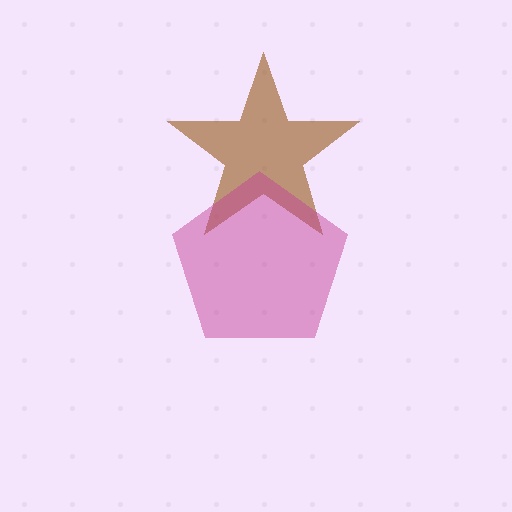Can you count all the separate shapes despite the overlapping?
Yes, there are 2 separate shapes.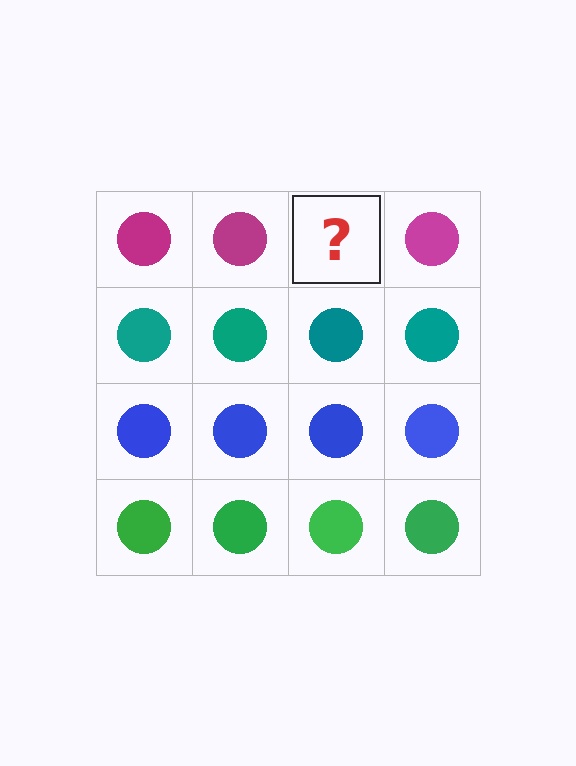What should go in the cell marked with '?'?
The missing cell should contain a magenta circle.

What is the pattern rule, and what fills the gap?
The rule is that each row has a consistent color. The gap should be filled with a magenta circle.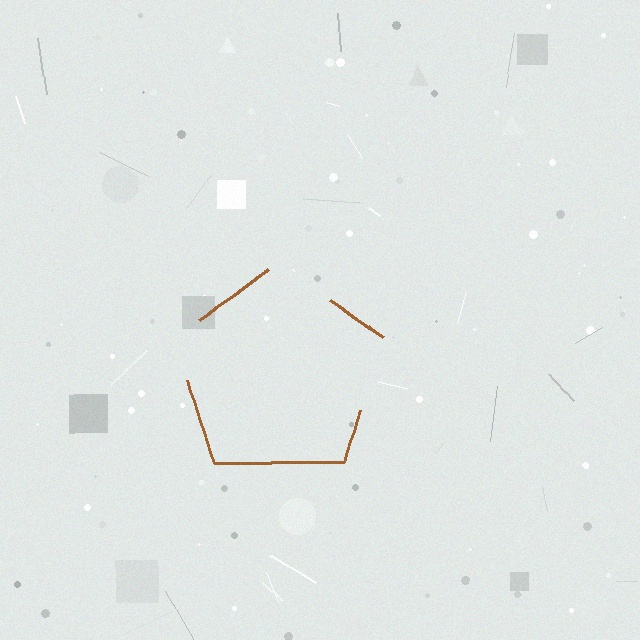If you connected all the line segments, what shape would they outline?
They would outline a pentagon.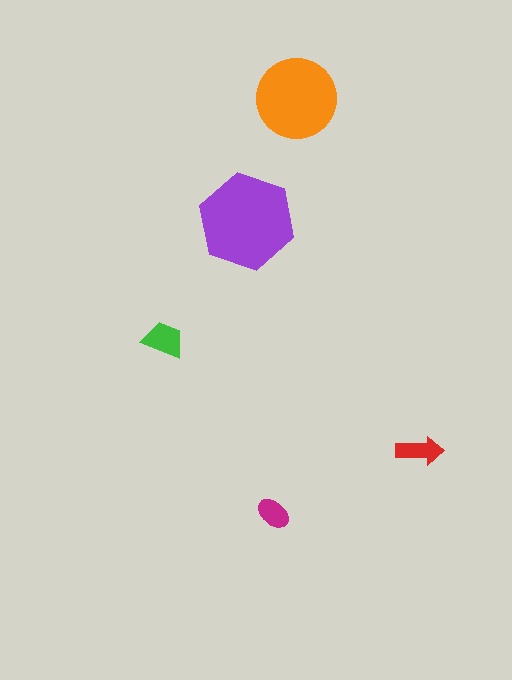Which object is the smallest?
The magenta ellipse.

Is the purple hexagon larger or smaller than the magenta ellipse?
Larger.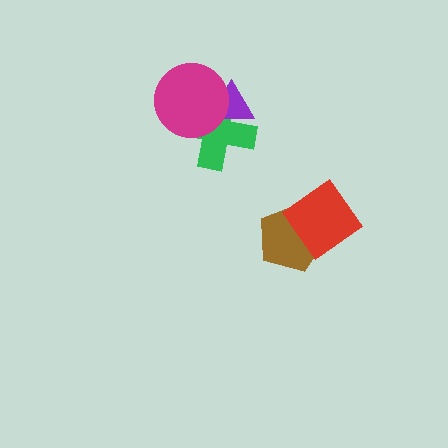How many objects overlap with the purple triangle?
2 objects overlap with the purple triangle.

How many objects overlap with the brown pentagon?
1 object overlaps with the brown pentagon.